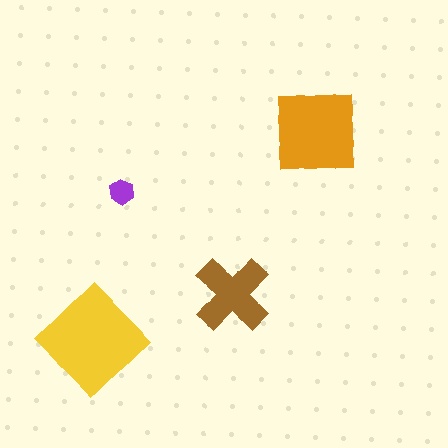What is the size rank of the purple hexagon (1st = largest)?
4th.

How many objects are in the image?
There are 4 objects in the image.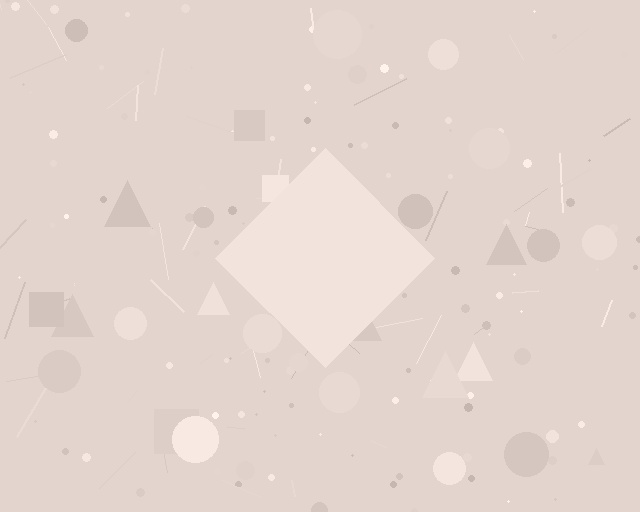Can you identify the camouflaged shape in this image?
The camouflaged shape is a diamond.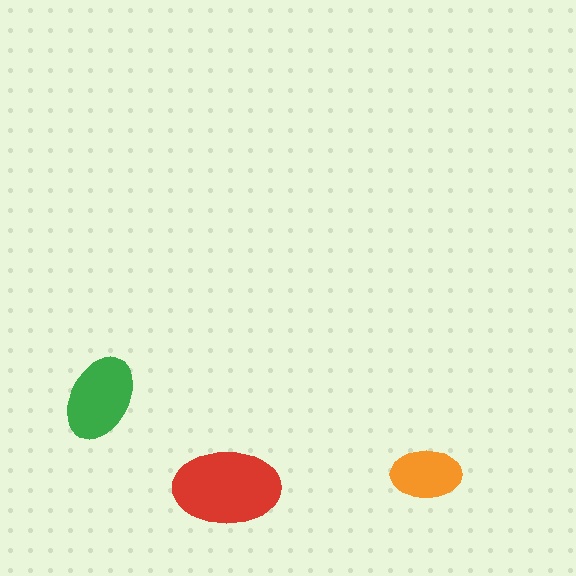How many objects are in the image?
There are 3 objects in the image.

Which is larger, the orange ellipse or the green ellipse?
The green one.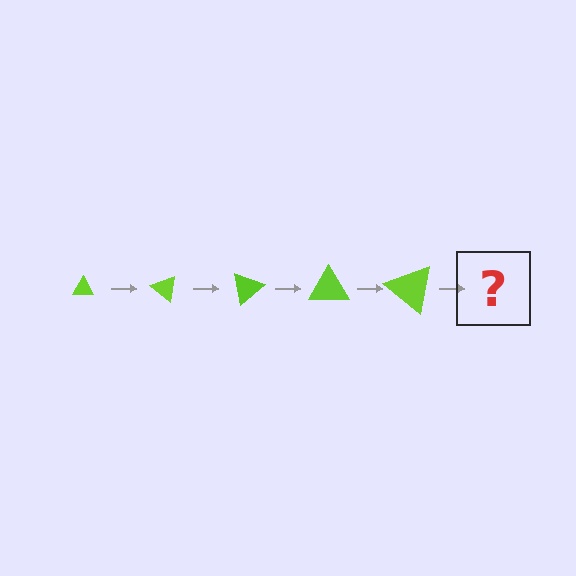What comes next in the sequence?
The next element should be a triangle, larger than the previous one and rotated 200 degrees from the start.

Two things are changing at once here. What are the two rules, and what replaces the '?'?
The two rules are that the triangle grows larger each step and it rotates 40 degrees each step. The '?' should be a triangle, larger than the previous one and rotated 200 degrees from the start.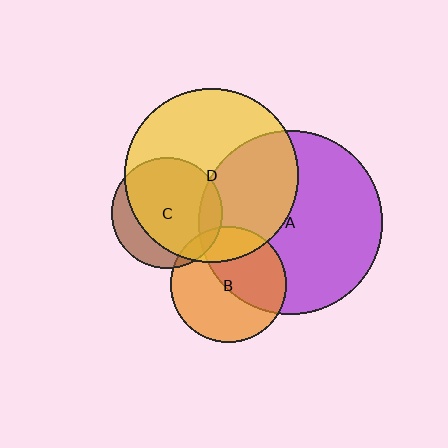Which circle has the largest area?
Circle A (purple).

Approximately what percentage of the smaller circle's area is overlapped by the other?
Approximately 75%.